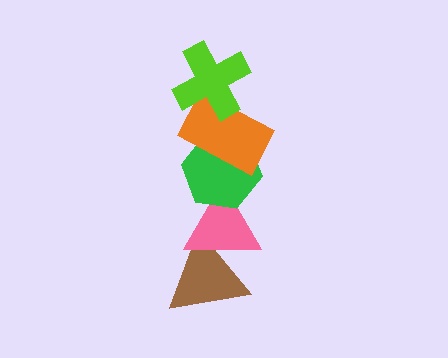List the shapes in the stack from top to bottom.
From top to bottom: the lime cross, the orange rectangle, the green hexagon, the pink triangle, the brown triangle.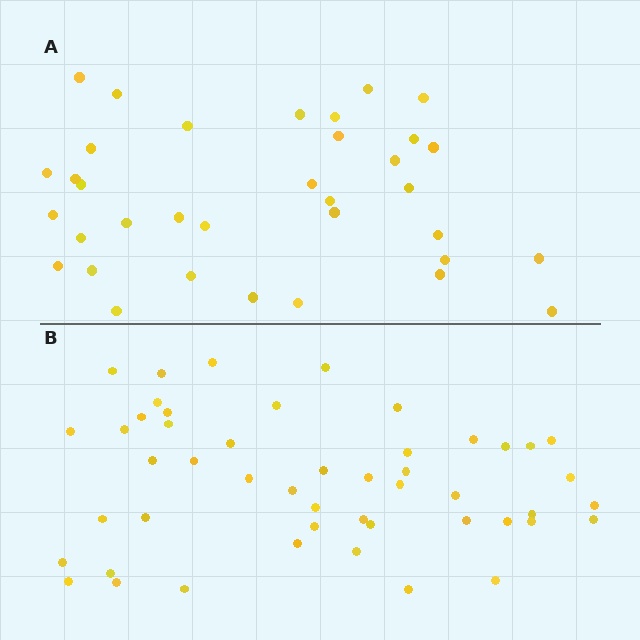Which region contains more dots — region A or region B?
Region B (the bottom region) has more dots.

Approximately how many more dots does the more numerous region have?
Region B has approximately 15 more dots than region A.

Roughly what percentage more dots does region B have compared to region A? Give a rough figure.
About 40% more.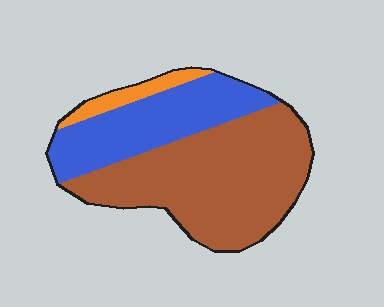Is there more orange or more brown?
Brown.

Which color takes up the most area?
Brown, at roughly 60%.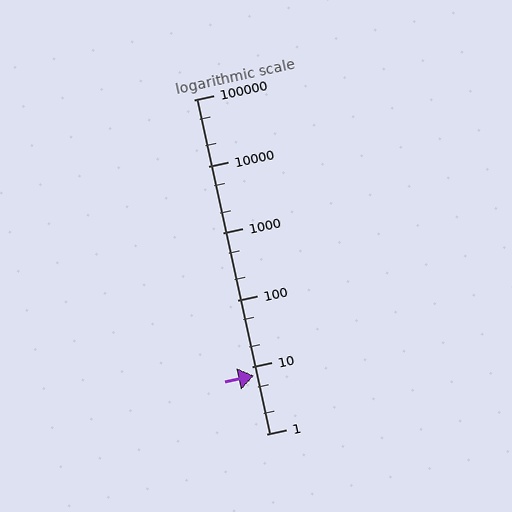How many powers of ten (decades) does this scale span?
The scale spans 5 decades, from 1 to 100000.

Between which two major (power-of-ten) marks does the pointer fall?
The pointer is between 1 and 10.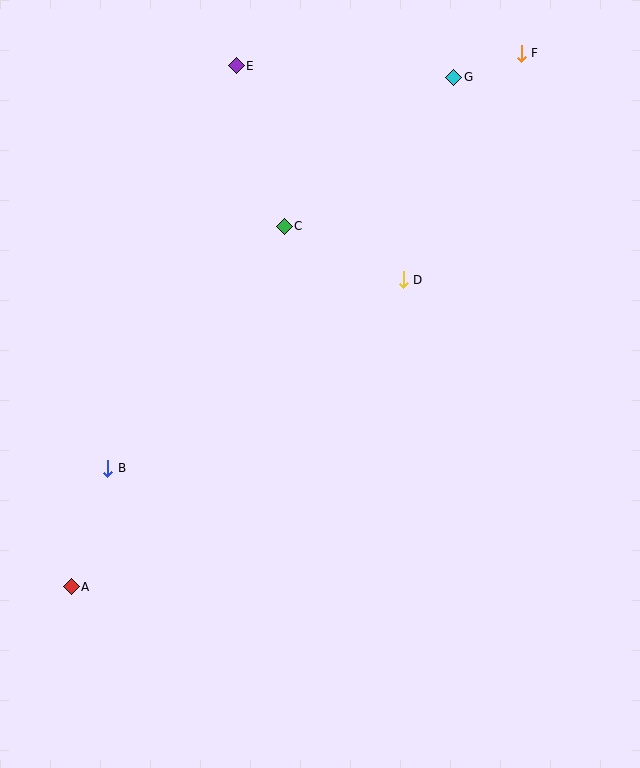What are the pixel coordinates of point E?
Point E is at (236, 66).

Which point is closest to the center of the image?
Point D at (403, 280) is closest to the center.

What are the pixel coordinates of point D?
Point D is at (403, 280).